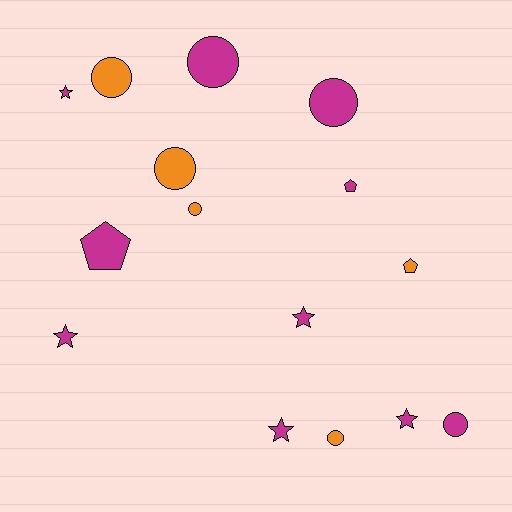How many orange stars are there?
There are no orange stars.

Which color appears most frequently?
Magenta, with 10 objects.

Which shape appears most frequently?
Circle, with 7 objects.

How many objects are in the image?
There are 15 objects.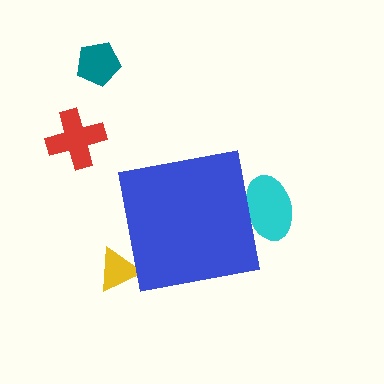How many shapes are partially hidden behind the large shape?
2 shapes are partially hidden.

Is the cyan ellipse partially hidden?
Yes, the cyan ellipse is partially hidden behind the blue square.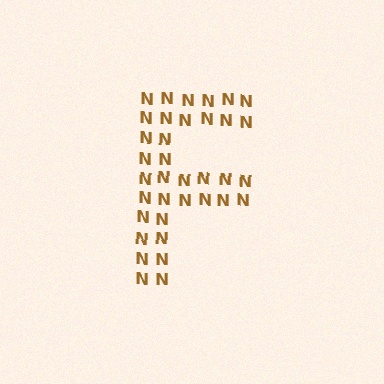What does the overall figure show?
The overall figure shows the letter F.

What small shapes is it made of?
It is made of small letter N's.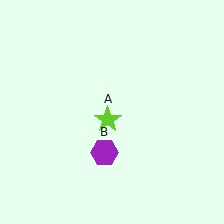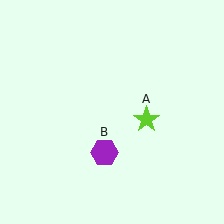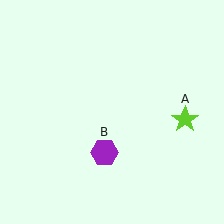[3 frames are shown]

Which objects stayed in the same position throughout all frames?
Purple hexagon (object B) remained stationary.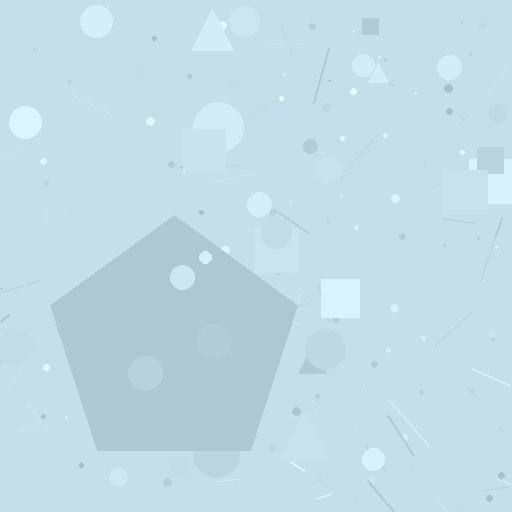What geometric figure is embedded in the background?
A pentagon is embedded in the background.